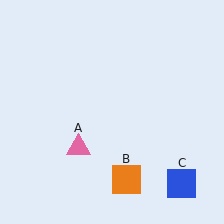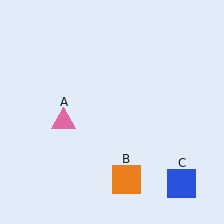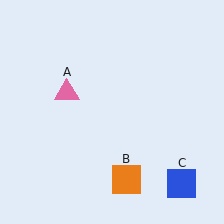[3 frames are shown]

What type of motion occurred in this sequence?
The pink triangle (object A) rotated clockwise around the center of the scene.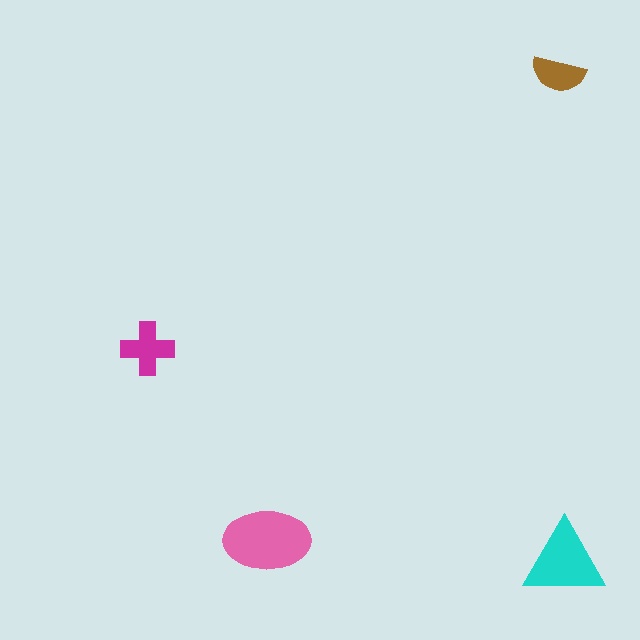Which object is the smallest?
The brown semicircle.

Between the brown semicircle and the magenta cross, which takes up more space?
The magenta cross.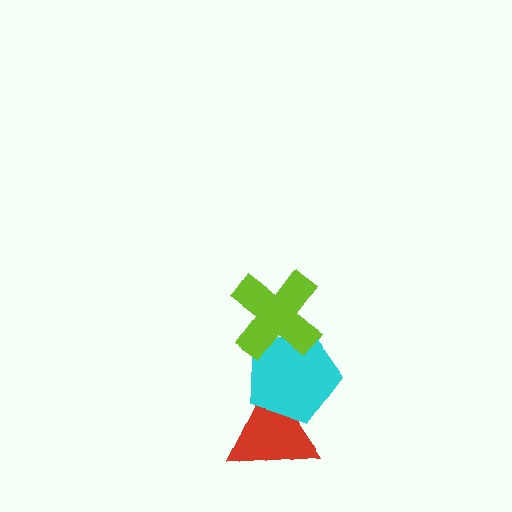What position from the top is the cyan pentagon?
The cyan pentagon is 2nd from the top.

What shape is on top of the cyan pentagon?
The lime cross is on top of the cyan pentagon.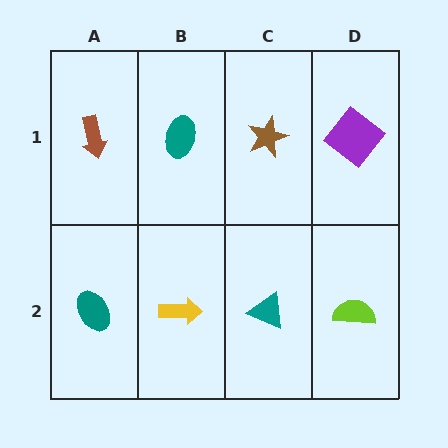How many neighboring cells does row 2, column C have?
3.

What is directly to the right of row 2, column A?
A yellow arrow.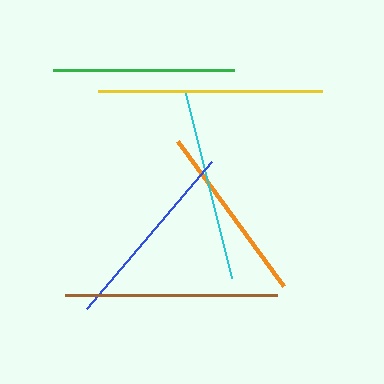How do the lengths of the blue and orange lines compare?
The blue and orange lines are approximately the same length.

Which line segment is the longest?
The yellow line is the longest at approximately 223 pixels.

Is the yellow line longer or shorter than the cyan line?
The yellow line is longer than the cyan line.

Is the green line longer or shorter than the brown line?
The brown line is longer than the green line.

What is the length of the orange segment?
The orange segment is approximately 180 pixels long.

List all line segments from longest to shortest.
From longest to shortest: yellow, brown, blue, cyan, green, orange.